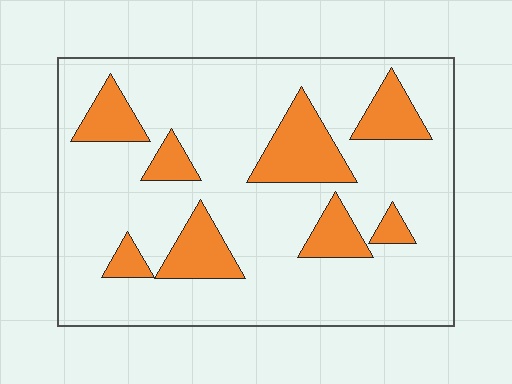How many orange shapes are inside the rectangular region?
8.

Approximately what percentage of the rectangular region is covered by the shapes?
Approximately 20%.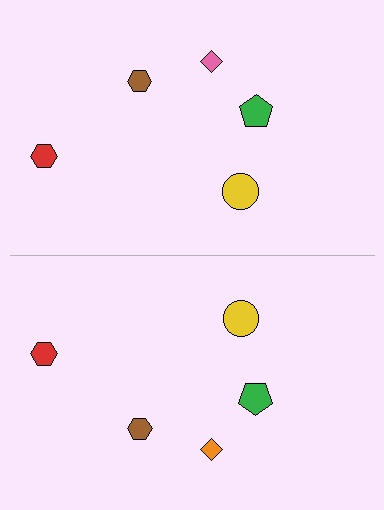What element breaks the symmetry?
The orange diamond on the bottom side breaks the symmetry — its mirror counterpart is pink.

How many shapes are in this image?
There are 10 shapes in this image.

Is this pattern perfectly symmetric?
No, the pattern is not perfectly symmetric. The orange diamond on the bottom side breaks the symmetry — its mirror counterpart is pink.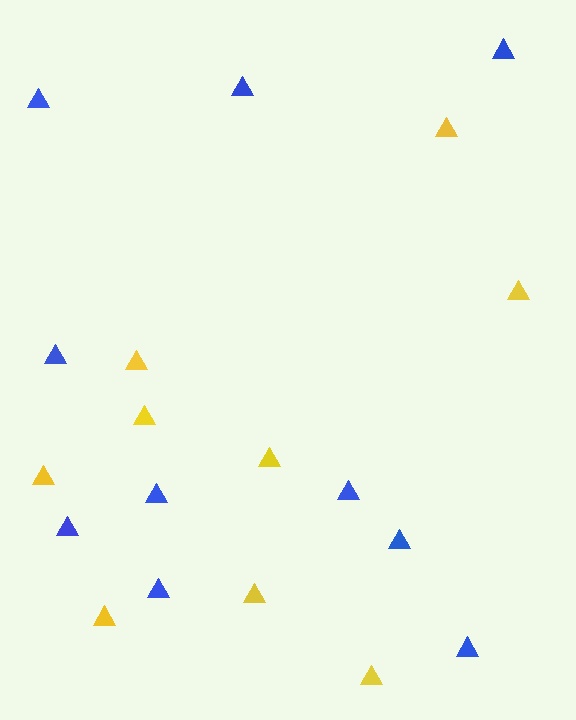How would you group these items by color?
There are 2 groups: one group of blue triangles (10) and one group of yellow triangles (9).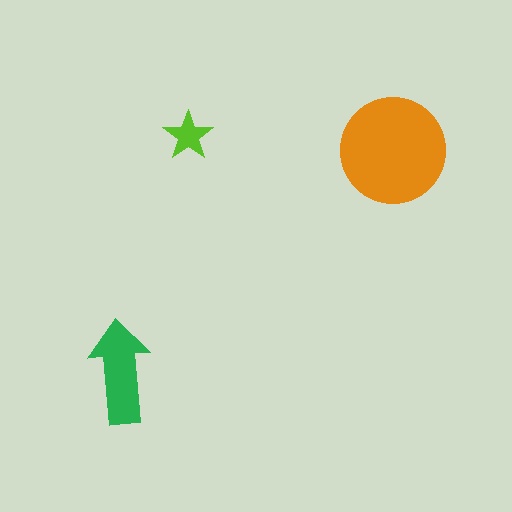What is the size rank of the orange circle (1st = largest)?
1st.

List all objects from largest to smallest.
The orange circle, the green arrow, the lime star.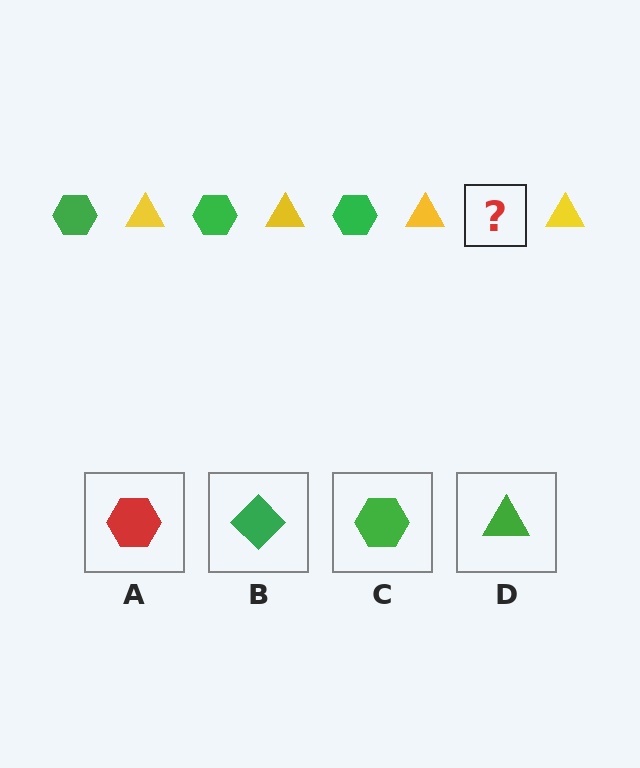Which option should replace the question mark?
Option C.